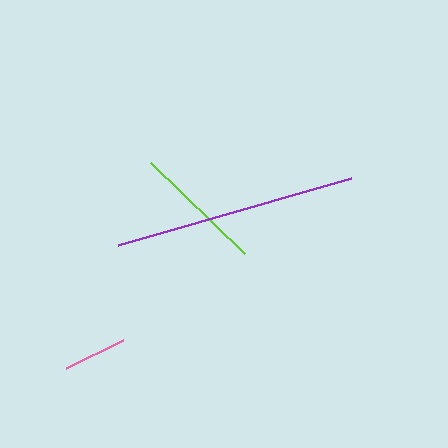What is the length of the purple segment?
The purple segment is approximately 242 pixels long.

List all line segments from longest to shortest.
From longest to shortest: purple, lime, pink.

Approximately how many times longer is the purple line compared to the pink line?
The purple line is approximately 3.8 times the length of the pink line.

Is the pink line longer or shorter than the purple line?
The purple line is longer than the pink line.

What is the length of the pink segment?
The pink segment is approximately 63 pixels long.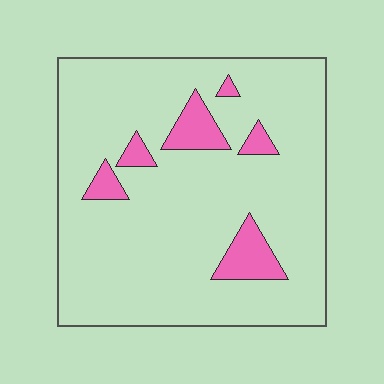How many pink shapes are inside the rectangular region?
6.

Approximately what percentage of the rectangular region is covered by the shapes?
Approximately 10%.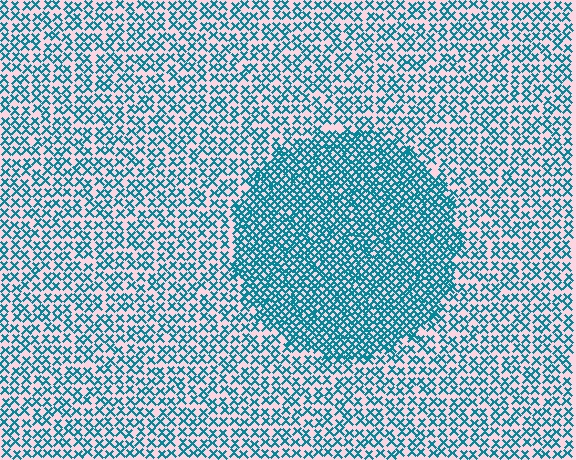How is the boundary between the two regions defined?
The boundary is defined by a change in element density (approximately 2.0x ratio). All elements are the same color, size, and shape.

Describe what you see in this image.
The image contains small teal elements arranged at two different densities. A circle-shaped region is visible where the elements are more densely packed than the surrounding area.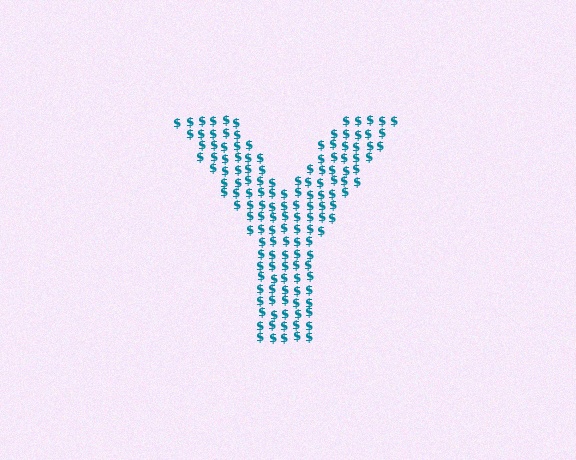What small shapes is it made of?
It is made of small dollar signs.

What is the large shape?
The large shape is the letter Y.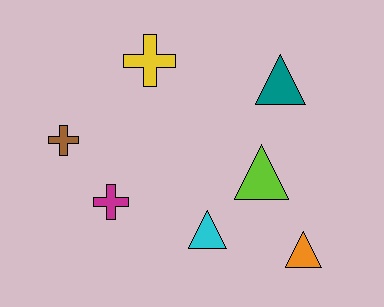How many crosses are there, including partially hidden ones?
There are 3 crosses.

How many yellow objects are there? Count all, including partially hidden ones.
There is 1 yellow object.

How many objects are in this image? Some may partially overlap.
There are 7 objects.